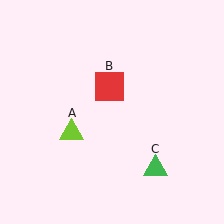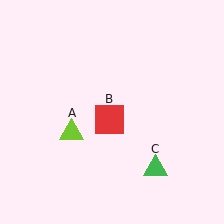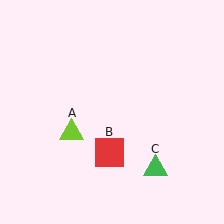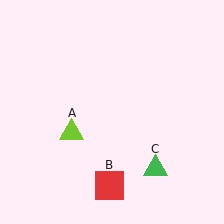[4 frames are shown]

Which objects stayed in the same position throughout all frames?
Lime triangle (object A) and green triangle (object C) remained stationary.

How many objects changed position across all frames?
1 object changed position: red square (object B).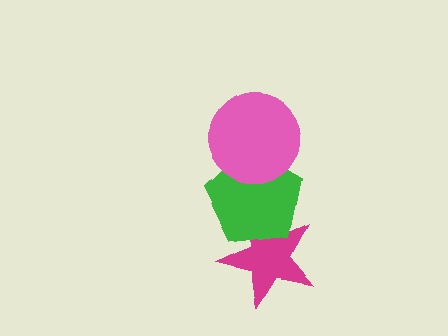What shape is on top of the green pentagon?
The pink circle is on top of the green pentagon.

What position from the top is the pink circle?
The pink circle is 1st from the top.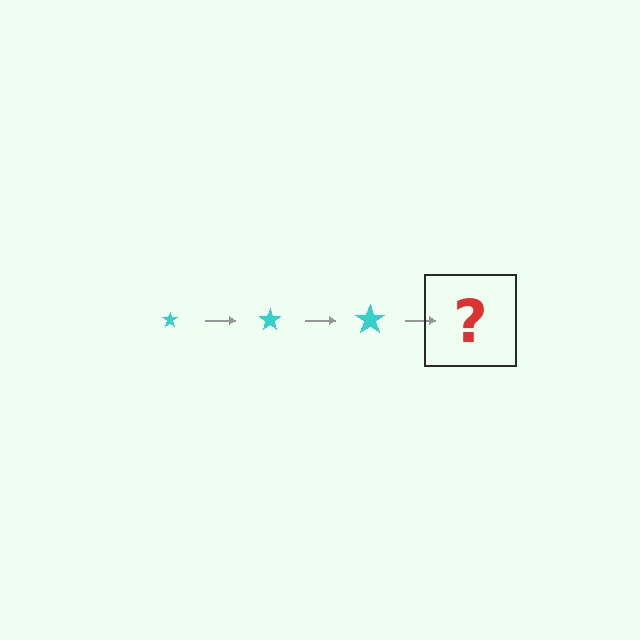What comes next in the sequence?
The next element should be a cyan star, larger than the previous one.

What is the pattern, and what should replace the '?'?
The pattern is that the star gets progressively larger each step. The '?' should be a cyan star, larger than the previous one.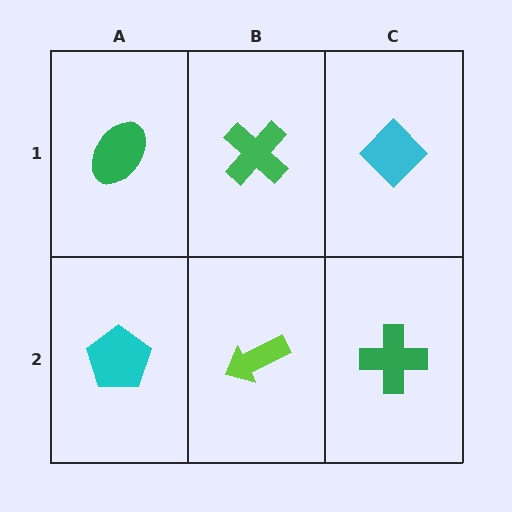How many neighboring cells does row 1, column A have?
2.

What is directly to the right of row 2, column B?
A green cross.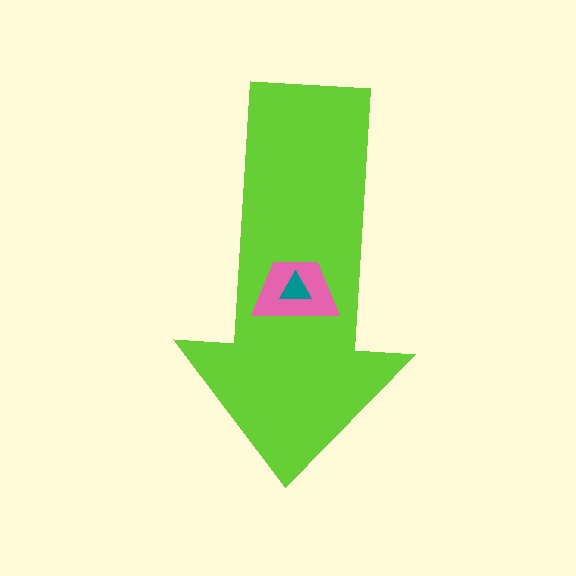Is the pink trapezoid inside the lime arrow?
Yes.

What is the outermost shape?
The lime arrow.